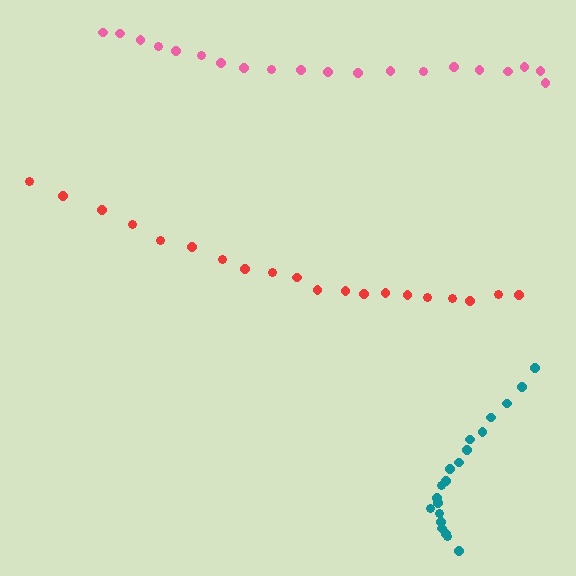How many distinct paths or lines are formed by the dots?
There are 3 distinct paths.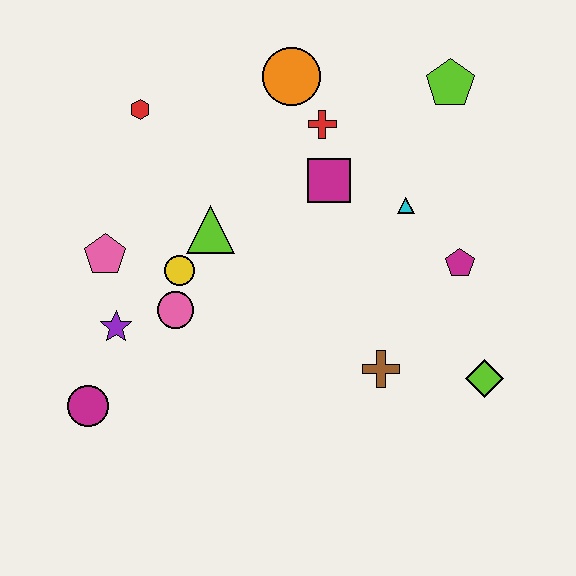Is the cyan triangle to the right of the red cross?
Yes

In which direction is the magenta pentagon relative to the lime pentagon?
The magenta pentagon is below the lime pentagon.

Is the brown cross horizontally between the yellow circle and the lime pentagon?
Yes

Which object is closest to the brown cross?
The lime diamond is closest to the brown cross.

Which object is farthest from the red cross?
The magenta circle is farthest from the red cross.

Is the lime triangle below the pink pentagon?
No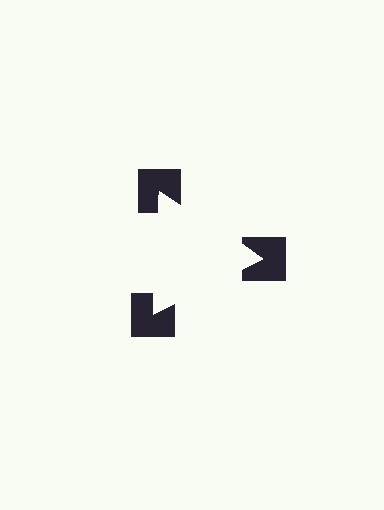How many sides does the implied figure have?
3 sides.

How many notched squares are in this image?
There are 3 — one at each vertex of the illusory triangle.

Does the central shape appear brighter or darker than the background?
It typically appears slightly brighter than the background, even though no actual brightness change is drawn.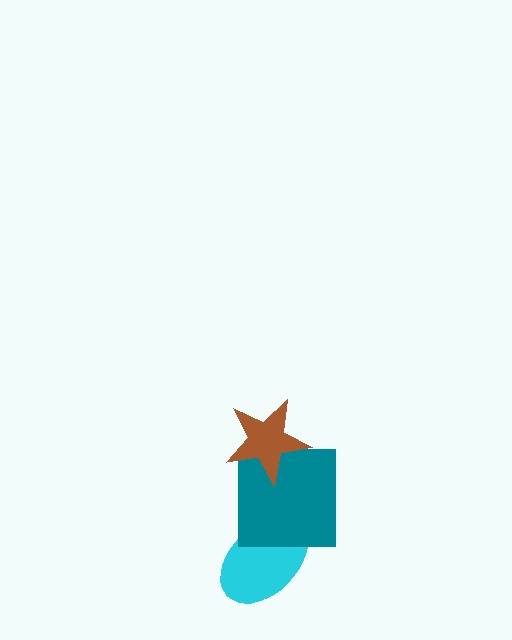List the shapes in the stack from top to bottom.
From top to bottom: the brown star, the teal square, the cyan ellipse.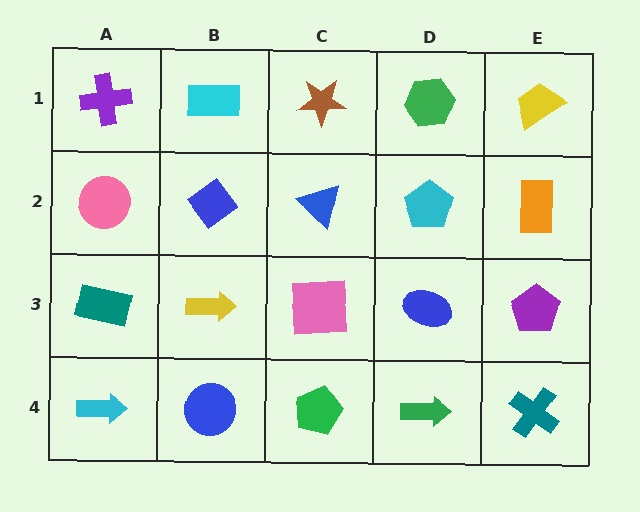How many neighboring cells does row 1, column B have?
3.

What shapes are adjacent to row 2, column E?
A yellow trapezoid (row 1, column E), a purple pentagon (row 3, column E), a cyan pentagon (row 2, column D).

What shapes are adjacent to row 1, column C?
A blue triangle (row 2, column C), a cyan rectangle (row 1, column B), a green hexagon (row 1, column D).